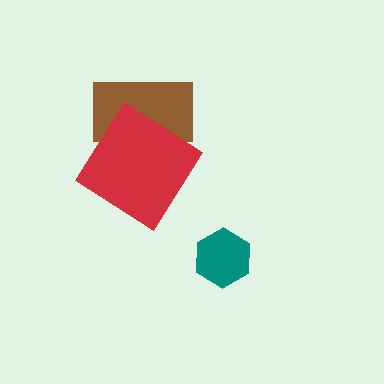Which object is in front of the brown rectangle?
The red diamond is in front of the brown rectangle.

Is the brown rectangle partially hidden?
Yes, it is partially covered by another shape.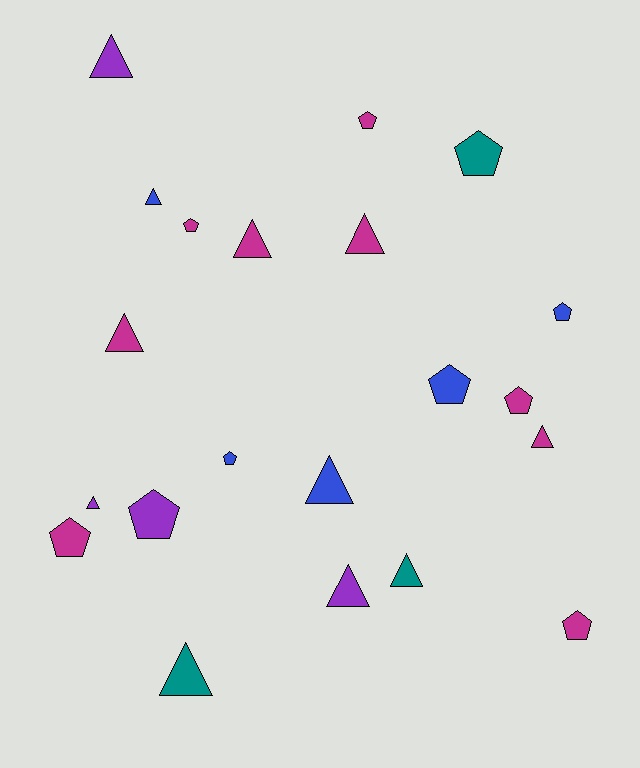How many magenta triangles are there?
There are 4 magenta triangles.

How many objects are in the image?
There are 21 objects.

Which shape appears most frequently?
Triangle, with 11 objects.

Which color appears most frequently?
Magenta, with 9 objects.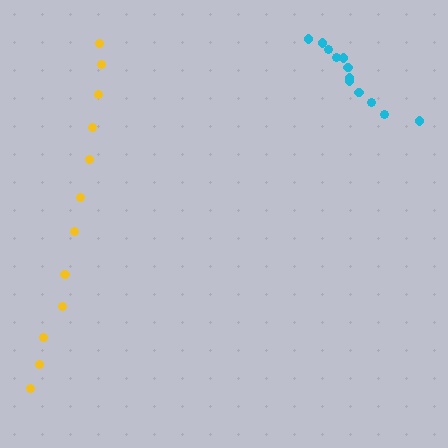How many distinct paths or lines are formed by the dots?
There are 2 distinct paths.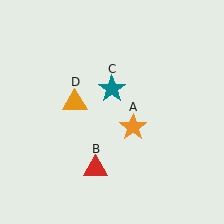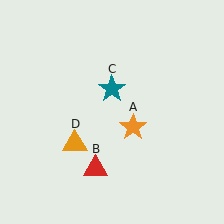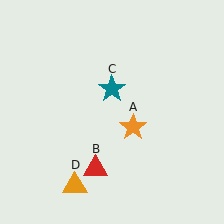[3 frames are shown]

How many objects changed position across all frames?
1 object changed position: orange triangle (object D).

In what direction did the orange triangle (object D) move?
The orange triangle (object D) moved down.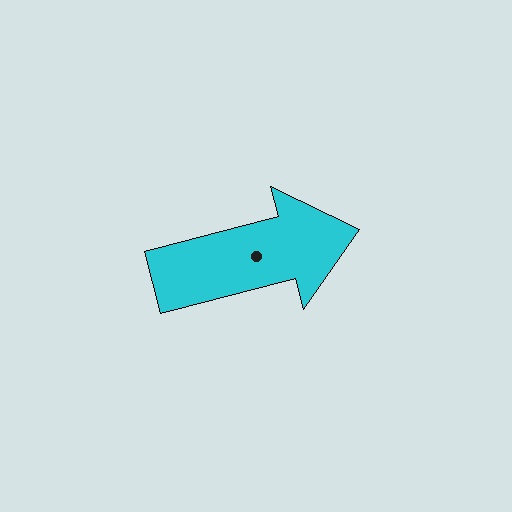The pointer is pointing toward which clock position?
Roughly 3 o'clock.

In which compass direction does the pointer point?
East.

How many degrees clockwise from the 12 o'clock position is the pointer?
Approximately 75 degrees.